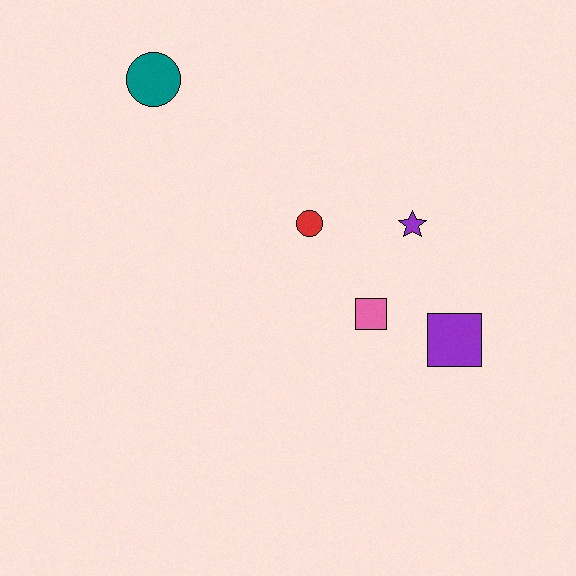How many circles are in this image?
There are 2 circles.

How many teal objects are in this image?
There is 1 teal object.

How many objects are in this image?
There are 5 objects.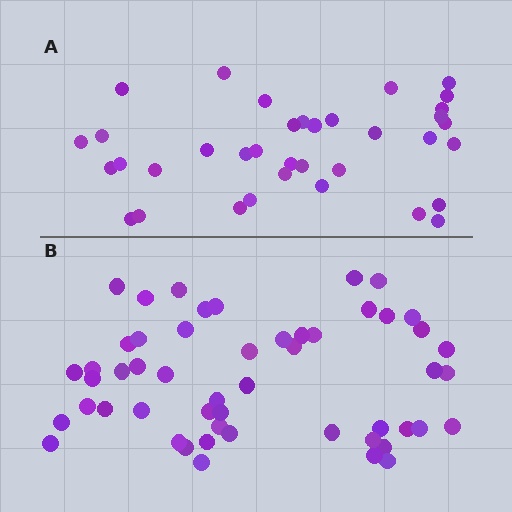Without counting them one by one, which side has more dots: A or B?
Region B (the bottom region) has more dots.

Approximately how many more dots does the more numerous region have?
Region B has approximately 15 more dots than region A.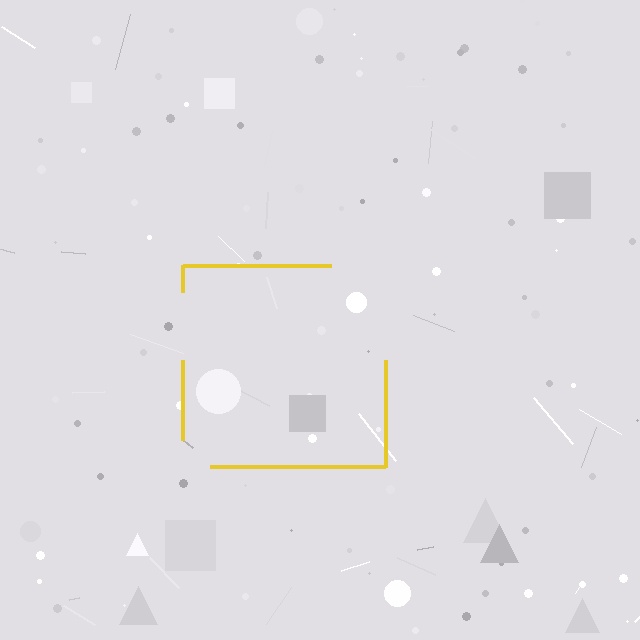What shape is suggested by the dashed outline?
The dashed outline suggests a square.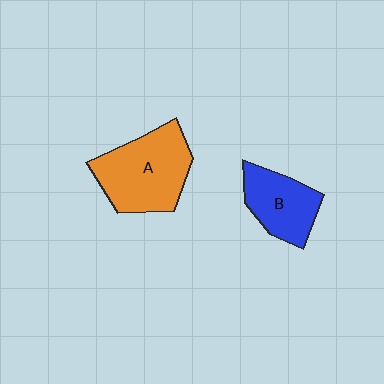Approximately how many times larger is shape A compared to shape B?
Approximately 1.5 times.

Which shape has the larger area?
Shape A (orange).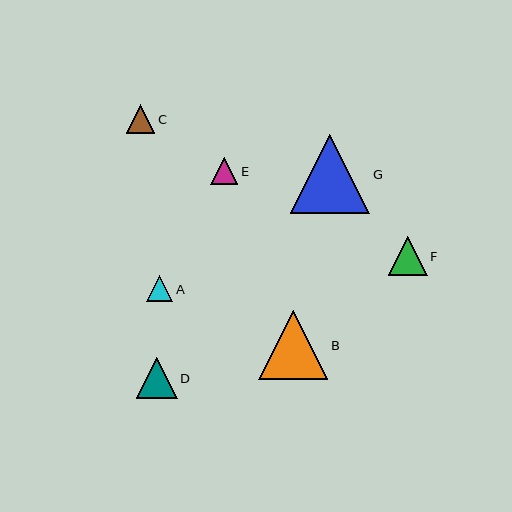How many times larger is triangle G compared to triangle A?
Triangle G is approximately 3.0 times the size of triangle A.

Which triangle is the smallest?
Triangle A is the smallest with a size of approximately 27 pixels.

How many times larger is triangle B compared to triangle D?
Triangle B is approximately 1.7 times the size of triangle D.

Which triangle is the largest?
Triangle G is the largest with a size of approximately 79 pixels.